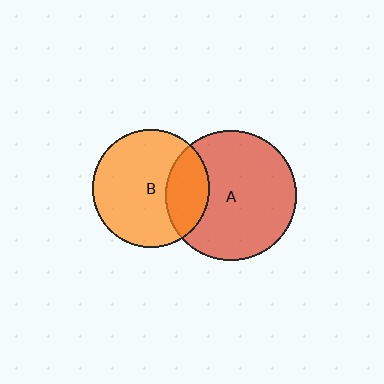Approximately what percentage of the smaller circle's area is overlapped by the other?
Approximately 25%.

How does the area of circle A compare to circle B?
Approximately 1.2 times.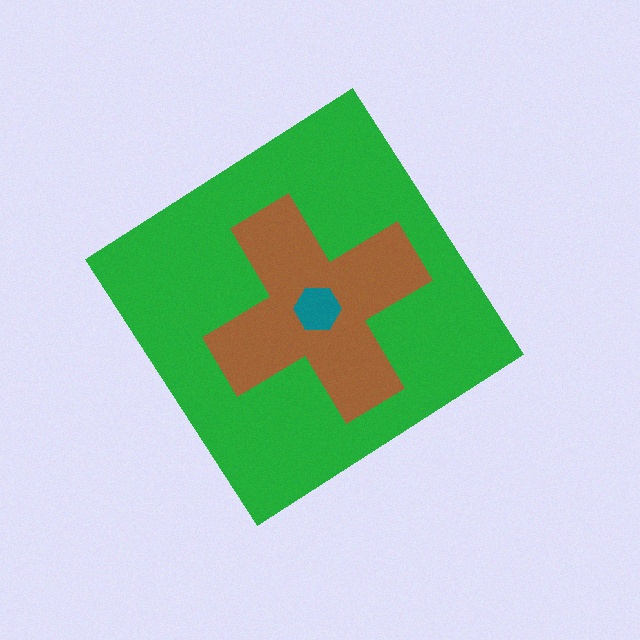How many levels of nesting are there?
3.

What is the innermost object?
The teal hexagon.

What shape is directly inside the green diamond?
The brown cross.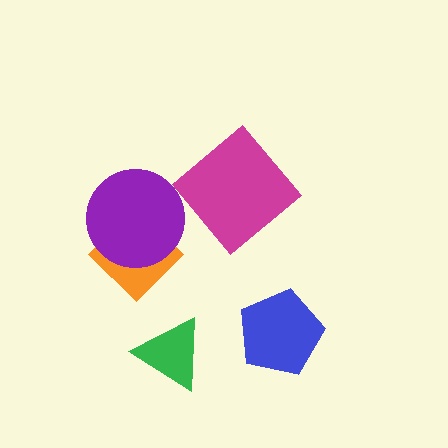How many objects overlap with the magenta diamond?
0 objects overlap with the magenta diamond.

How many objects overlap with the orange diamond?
1 object overlaps with the orange diamond.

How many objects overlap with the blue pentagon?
0 objects overlap with the blue pentagon.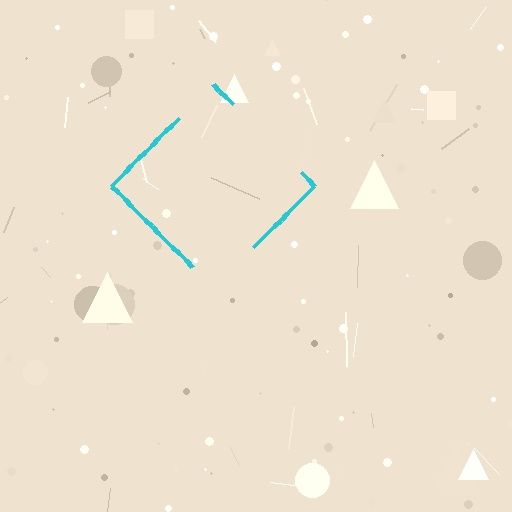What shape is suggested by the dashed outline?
The dashed outline suggests a diamond.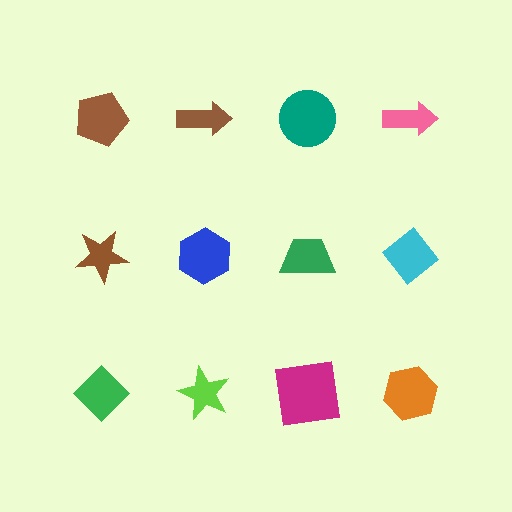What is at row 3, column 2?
A lime star.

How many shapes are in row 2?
4 shapes.